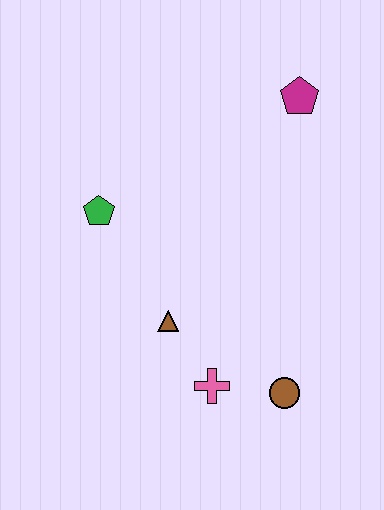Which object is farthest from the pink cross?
The magenta pentagon is farthest from the pink cross.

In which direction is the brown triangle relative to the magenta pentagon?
The brown triangle is below the magenta pentagon.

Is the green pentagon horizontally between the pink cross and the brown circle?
No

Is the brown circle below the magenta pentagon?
Yes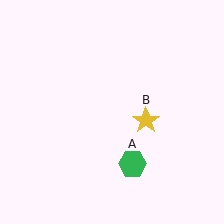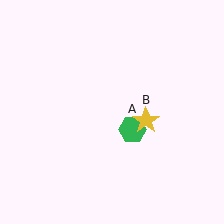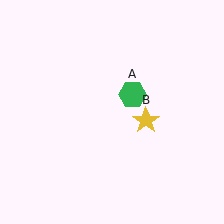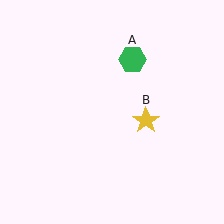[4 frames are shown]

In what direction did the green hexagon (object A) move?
The green hexagon (object A) moved up.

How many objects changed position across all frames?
1 object changed position: green hexagon (object A).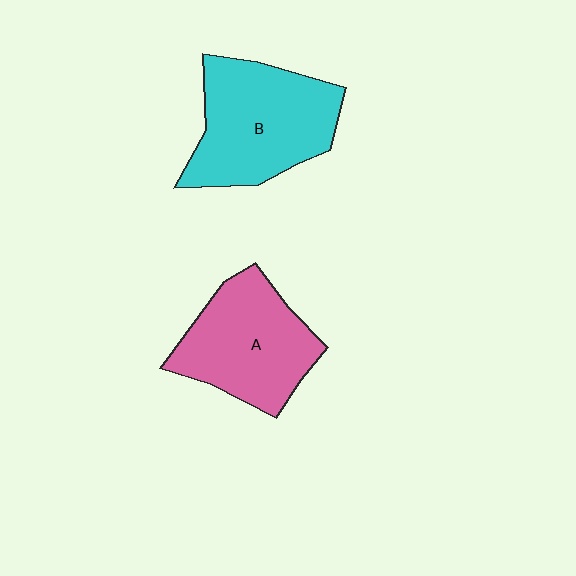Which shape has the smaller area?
Shape A (pink).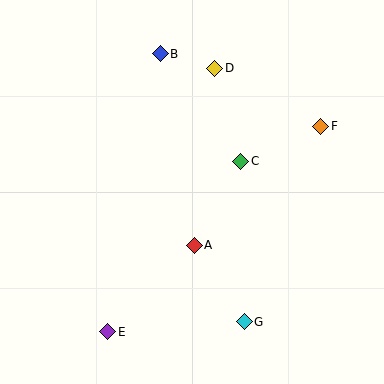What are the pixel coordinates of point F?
Point F is at (321, 126).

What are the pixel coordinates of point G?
Point G is at (244, 322).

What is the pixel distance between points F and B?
The distance between F and B is 176 pixels.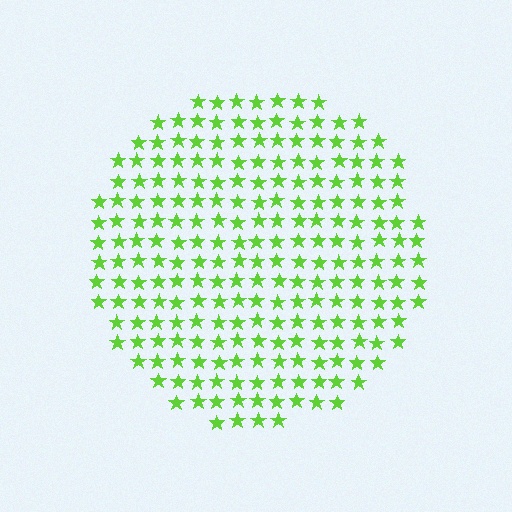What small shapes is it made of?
It is made of small stars.